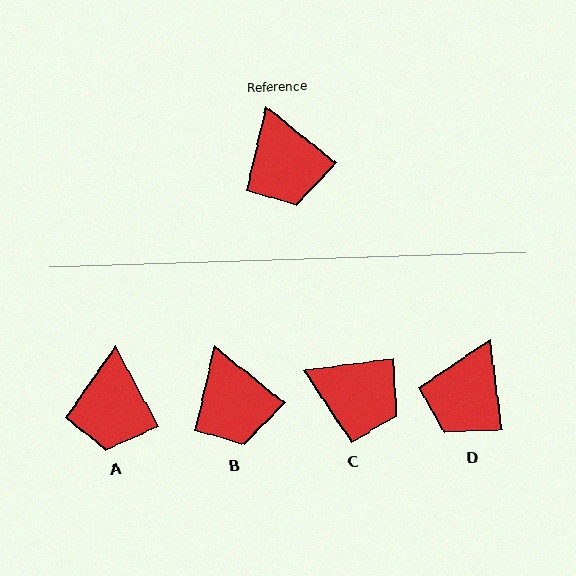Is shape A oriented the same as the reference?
No, it is off by about 22 degrees.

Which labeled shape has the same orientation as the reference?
B.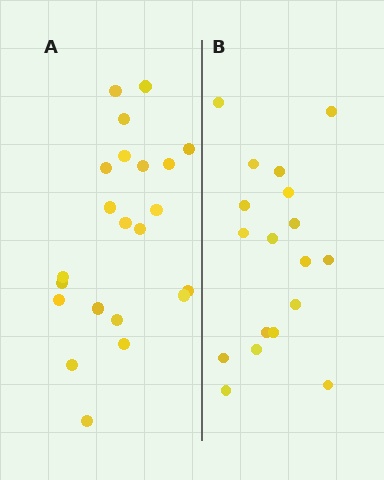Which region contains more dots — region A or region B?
Region A (the left region) has more dots.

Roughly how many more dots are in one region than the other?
Region A has about 4 more dots than region B.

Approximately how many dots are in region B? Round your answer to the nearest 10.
About 20 dots. (The exact count is 18, which rounds to 20.)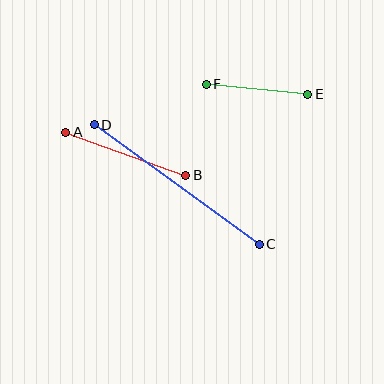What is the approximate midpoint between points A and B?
The midpoint is at approximately (126, 154) pixels.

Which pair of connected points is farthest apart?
Points C and D are farthest apart.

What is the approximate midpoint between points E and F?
The midpoint is at approximately (257, 89) pixels.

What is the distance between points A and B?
The distance is approximately 128 pixels.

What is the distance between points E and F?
The distance is approximately 102 pixels.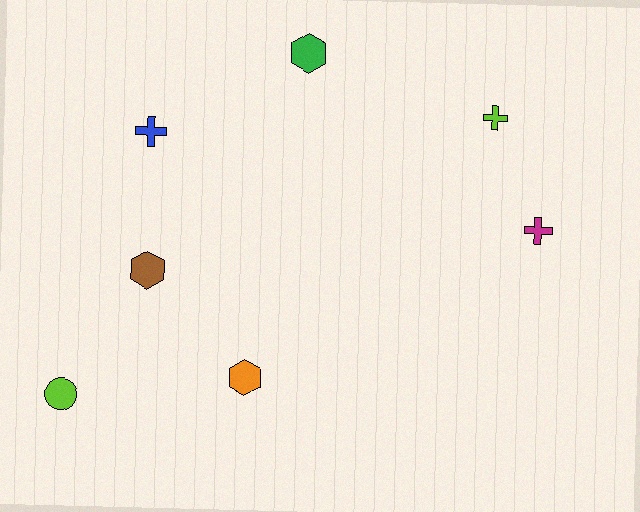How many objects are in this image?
There are 7 objects.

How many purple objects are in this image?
There are no purple objects.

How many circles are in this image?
There is 1 circle.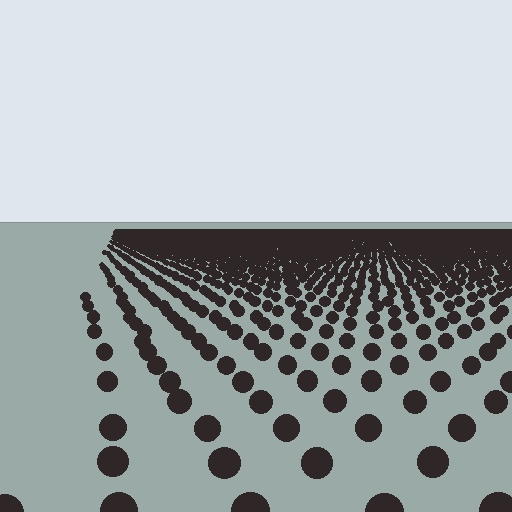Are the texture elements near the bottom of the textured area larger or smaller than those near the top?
Larger. Near the bottom, elements are closer to the viewer and appear at a bigger on-screen size.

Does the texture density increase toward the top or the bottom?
Density increases toward the top.